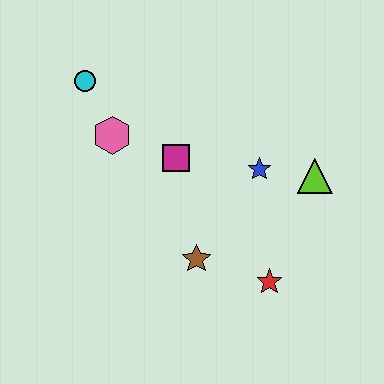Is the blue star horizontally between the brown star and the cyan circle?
No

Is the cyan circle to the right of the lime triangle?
No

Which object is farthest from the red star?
The cyan circle is farthest from the red star.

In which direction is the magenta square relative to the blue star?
The magenta square is to the left of the blue star.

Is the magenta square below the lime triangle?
No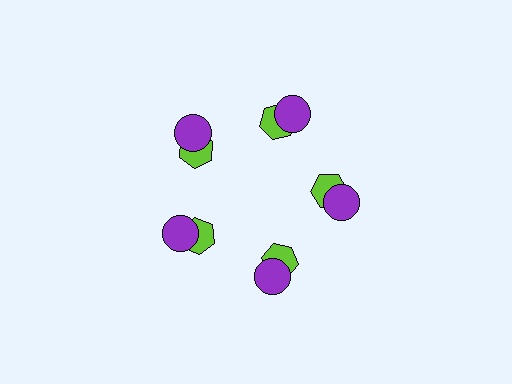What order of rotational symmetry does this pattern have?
This pattern has 5-fold rotational symmetry.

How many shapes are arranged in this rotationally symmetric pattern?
There are 10 shapes, arranged in 5 groups of 2.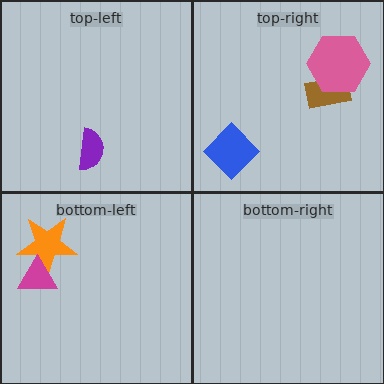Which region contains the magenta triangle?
The bottom-left region.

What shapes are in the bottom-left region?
The orange star, the magenta triangle.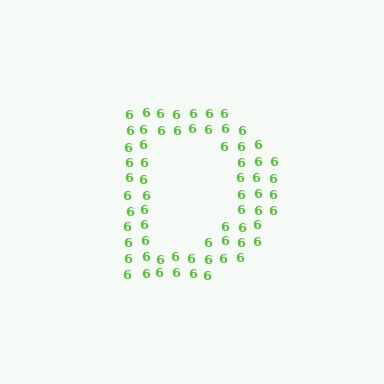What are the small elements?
The small elements are digit 6's.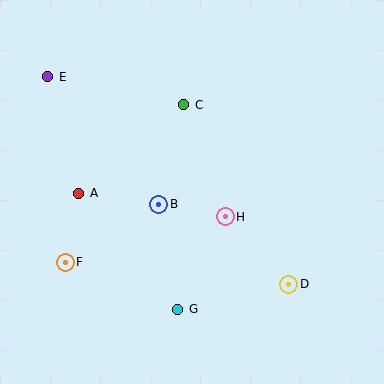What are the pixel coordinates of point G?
Point G is at (178, 309).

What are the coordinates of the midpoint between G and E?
The midpoint between G and E is at (113, 193).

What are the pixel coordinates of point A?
Point A is at (79, 193).